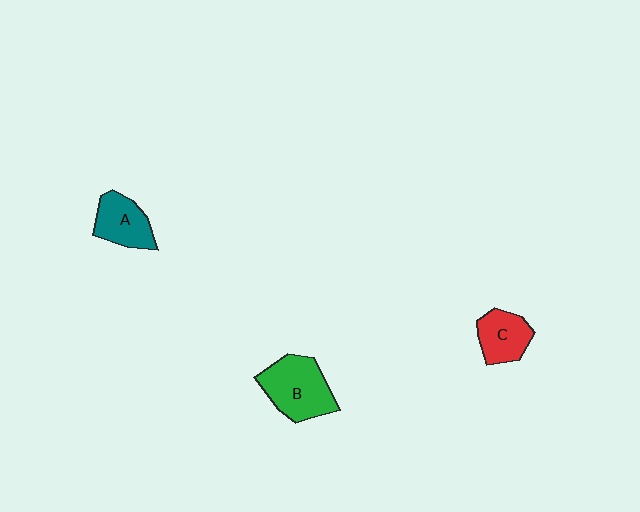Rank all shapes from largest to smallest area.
From largest to smallest: B (green), A (teal), C (red).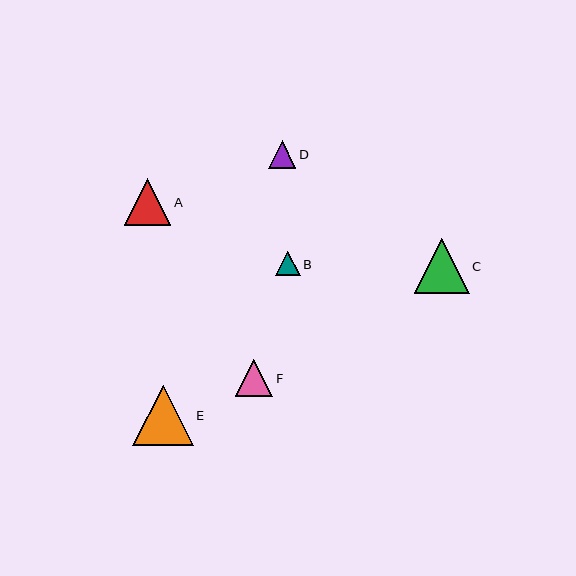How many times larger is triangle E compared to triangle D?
Triangle E is approximately 2.2 times the size of triangle D.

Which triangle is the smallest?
Triangle B is the smallest with a size of approximately 25 pixels.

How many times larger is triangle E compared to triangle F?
Triangle E is approximately 1.6 times the size of triangle F.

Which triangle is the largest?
Triangle E is the largest with a size of approximately 60 pixels.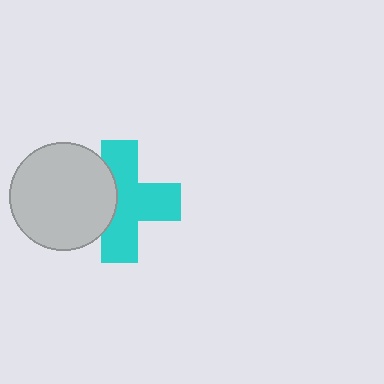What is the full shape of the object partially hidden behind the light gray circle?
The partially hidden object is a cyan cross.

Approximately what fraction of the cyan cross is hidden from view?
Roughly 33% of the cyan cross is hidden behind the light gray circle.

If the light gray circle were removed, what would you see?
You would see the complete cyan cross.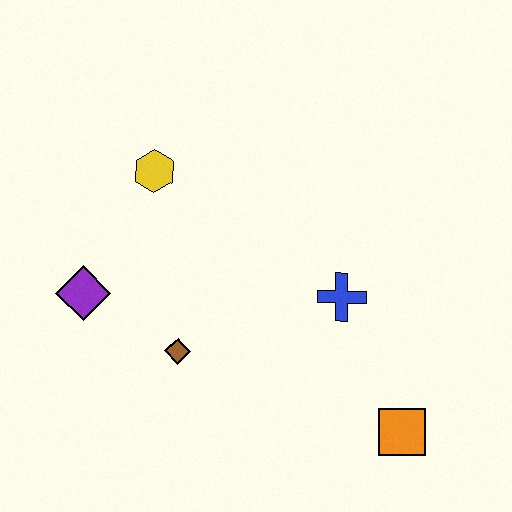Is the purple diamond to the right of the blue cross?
No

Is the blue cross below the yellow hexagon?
Yes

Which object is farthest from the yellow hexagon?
The orange square is farthest from the yellow hexagon.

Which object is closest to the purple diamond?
The brown diamond is closest to the purple diamond.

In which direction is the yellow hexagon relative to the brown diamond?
The yellow hexagon is above the brown diamond.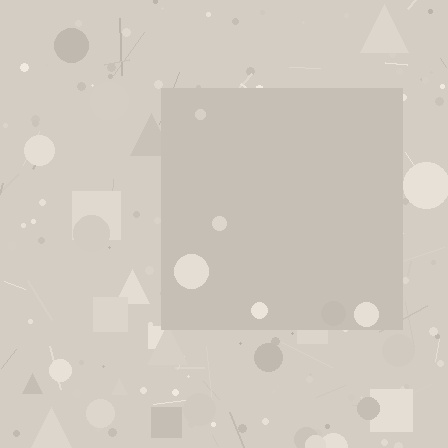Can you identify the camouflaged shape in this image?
The camouflaged shape is a square.